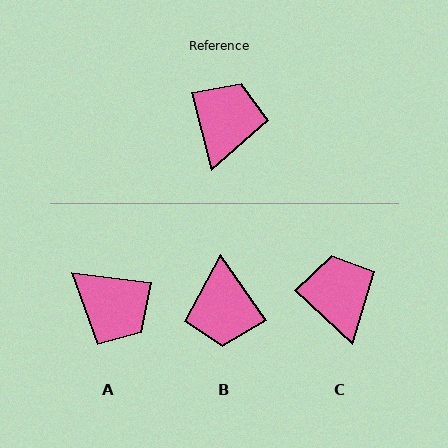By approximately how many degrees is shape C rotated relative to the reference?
Approximately 33 degrees counter-clockwise.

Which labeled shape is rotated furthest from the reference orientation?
B, about 159 degrees away.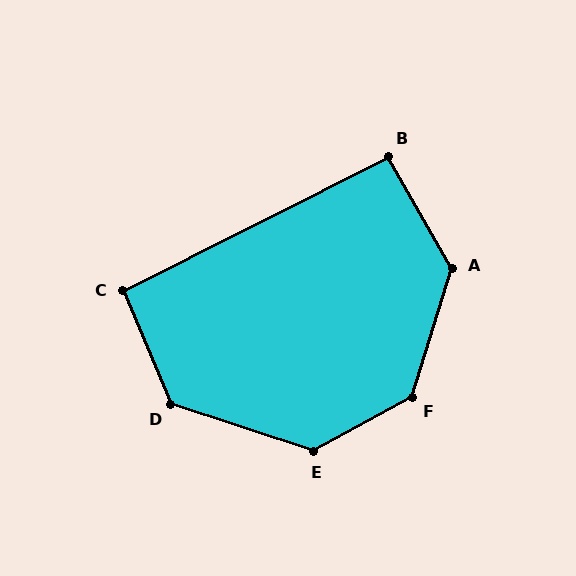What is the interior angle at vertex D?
Approximately 131 degrees (obtuse).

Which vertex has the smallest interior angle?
B, at approximately 93 degrees.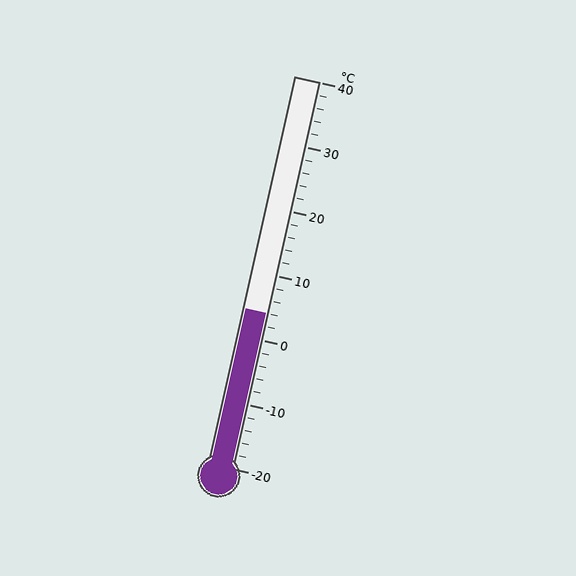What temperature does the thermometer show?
The thermometer shows approximately 4°C.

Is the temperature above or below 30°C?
The temperature is below 30°C.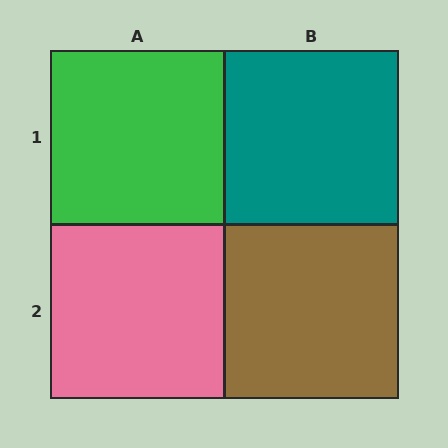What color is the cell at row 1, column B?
Teal.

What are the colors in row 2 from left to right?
Pink, brown.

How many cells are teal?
1 cell is teal.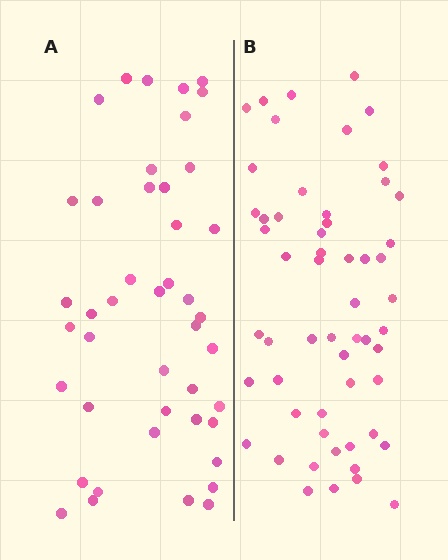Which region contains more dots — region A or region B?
Region B (the right region) has more dots.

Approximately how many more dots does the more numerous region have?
Region B has roughly 12 or so more dots than region A.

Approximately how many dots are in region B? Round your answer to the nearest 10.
About 60 dots. (The exact count is 56, which rounds to 60.)